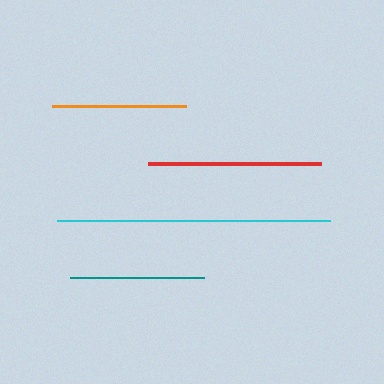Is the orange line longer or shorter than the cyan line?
The cyan line is longer than the orange line.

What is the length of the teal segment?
The teal segment is approximately 133 pixels long.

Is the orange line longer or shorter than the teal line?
The orange line is longer than the teal line.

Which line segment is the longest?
The cyan line is the longest at approximately 274 pixels.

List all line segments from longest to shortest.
From longest to shortest: cyan, red, orange, teal.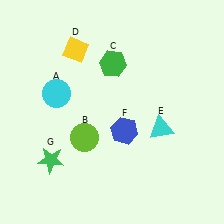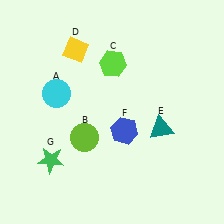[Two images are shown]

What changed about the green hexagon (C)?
In Image 1, C is green. In Image 2, it changed to lime.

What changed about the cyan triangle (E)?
In Image 1, E is cyan. In Image 2, it changed to teal.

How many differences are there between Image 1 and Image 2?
There are 2 differences between the two images.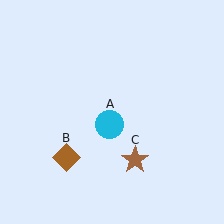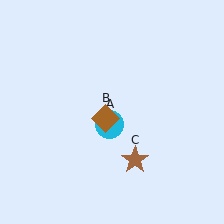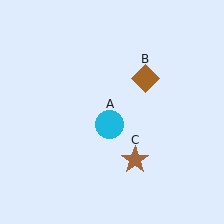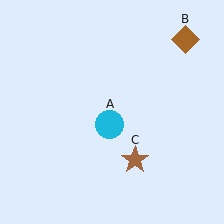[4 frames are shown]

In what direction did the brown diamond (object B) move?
The brown diamond (object B) moved up and to the right.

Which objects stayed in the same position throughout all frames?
Cyan circle (object A) and brown star (object C) remained stationary.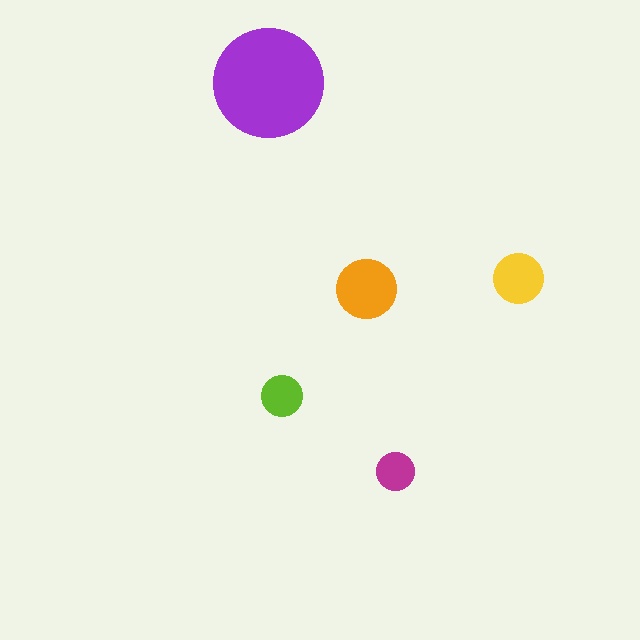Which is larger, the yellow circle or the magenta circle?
The yellow one.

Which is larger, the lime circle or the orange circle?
The orange one.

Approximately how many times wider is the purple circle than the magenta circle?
About 3 times wider.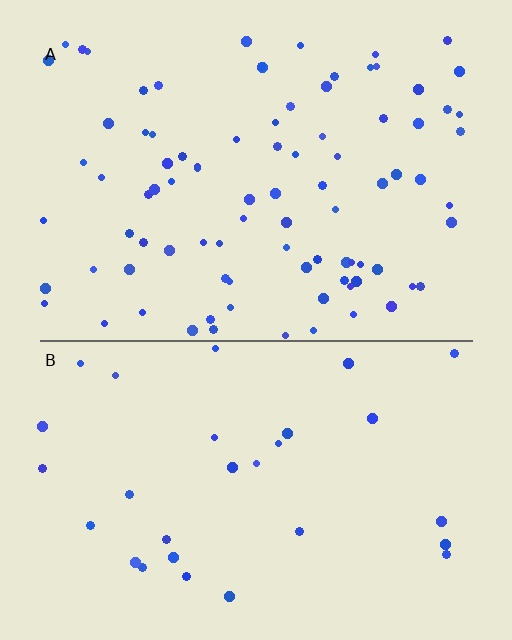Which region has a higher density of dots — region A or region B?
A (the top).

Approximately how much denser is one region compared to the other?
Approximately 3.0× — region A over region B.